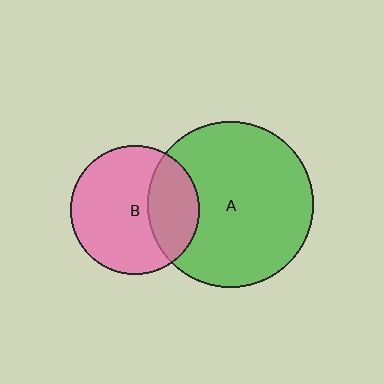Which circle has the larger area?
Circle A (green).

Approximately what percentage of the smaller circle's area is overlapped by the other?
Approximately 30%.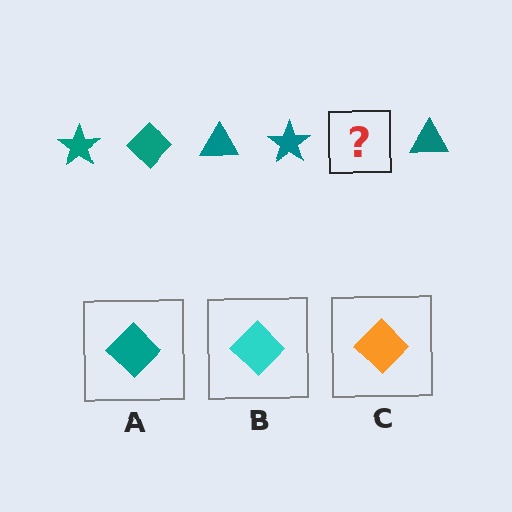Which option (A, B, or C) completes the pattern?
A.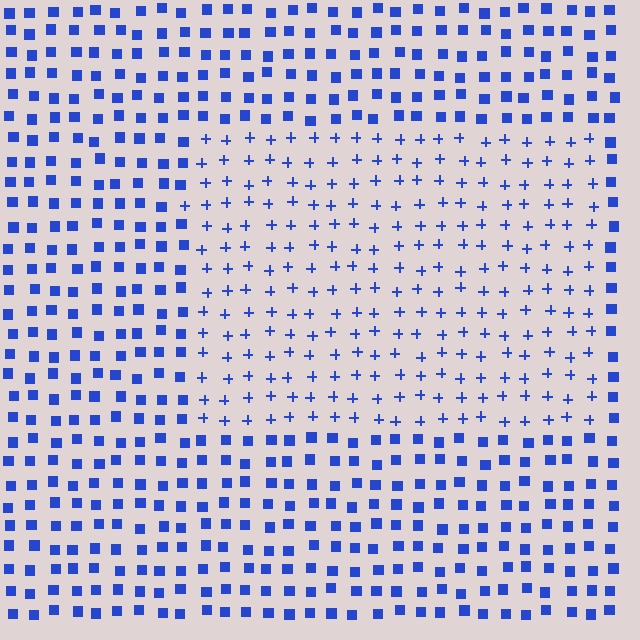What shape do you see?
I see a rectangle.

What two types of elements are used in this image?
The image uses plus signs inside the rectangle region and squares outside it.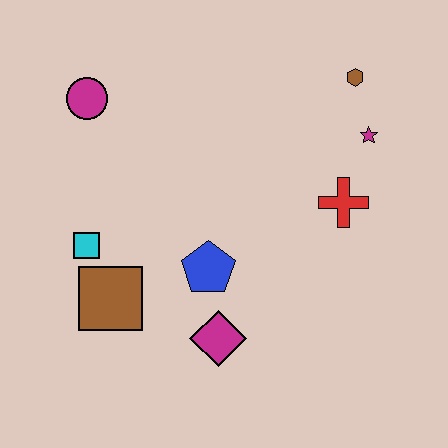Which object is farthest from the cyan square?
The brown hexagon is farthest from the cyan square.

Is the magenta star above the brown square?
Yes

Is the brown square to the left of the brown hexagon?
Yes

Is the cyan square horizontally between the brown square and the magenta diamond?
No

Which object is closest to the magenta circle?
The cyan square is closest to the magenta circle.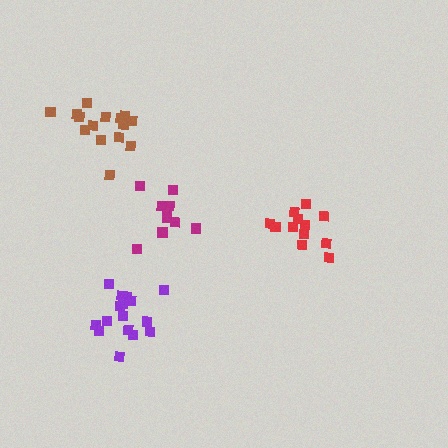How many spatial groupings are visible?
There are 4 spatial groupings.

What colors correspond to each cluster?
The clusters are colored: red, magenta, brown, purple.